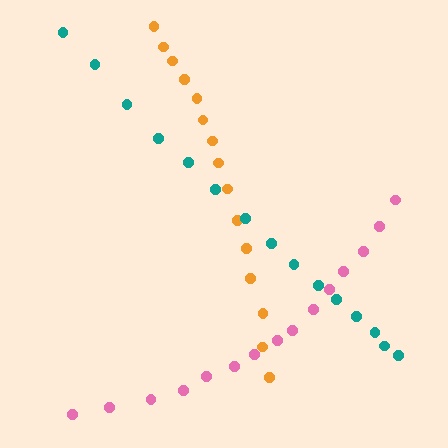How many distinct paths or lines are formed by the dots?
There are 3 distinct paths.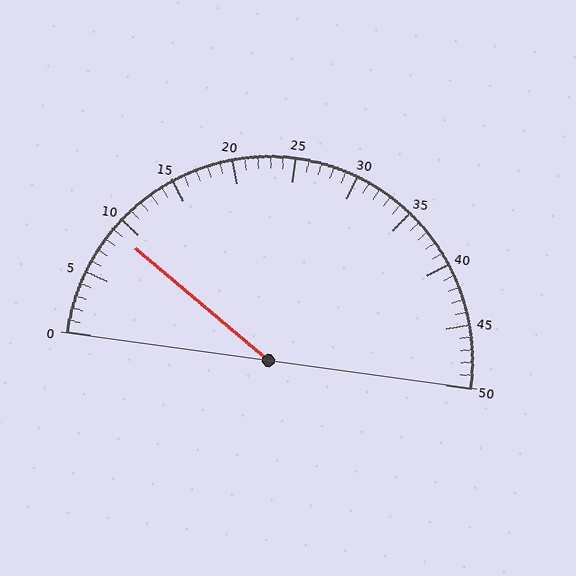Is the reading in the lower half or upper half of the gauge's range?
The reading is in the lower half of the range (0 to 50).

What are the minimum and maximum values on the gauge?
The gauge ranges from 0 to 50.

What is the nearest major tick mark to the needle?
The nearest major tick mark is 10.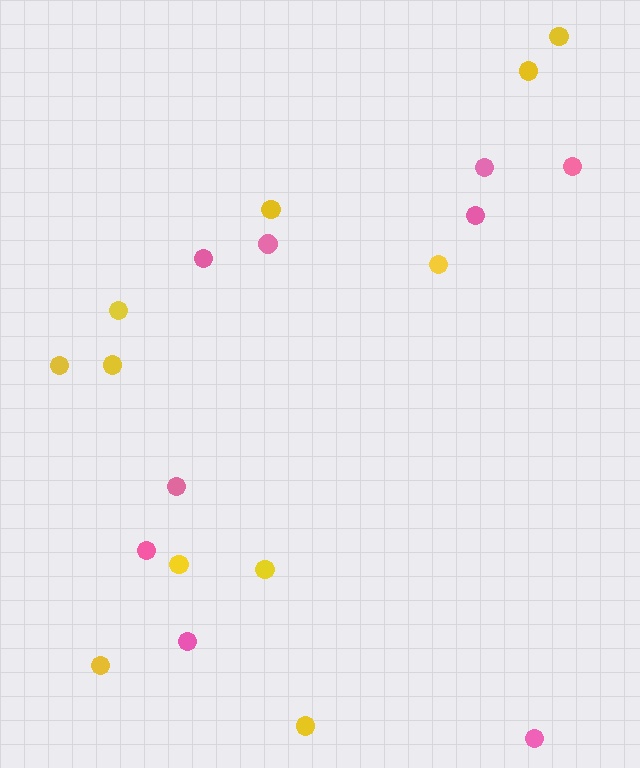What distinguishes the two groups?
There are 2 groups: one group of pink circles (9) and one group of yellow circles (11).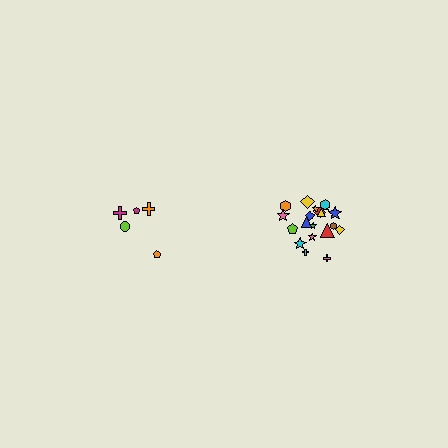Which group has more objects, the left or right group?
The right group.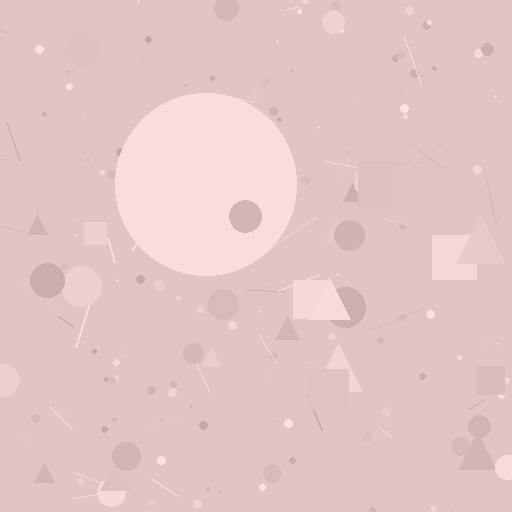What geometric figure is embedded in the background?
A circle is embedded in the background.